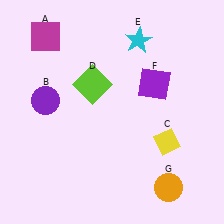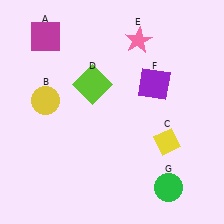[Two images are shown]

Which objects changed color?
B changed from purple to yellow. E changed from cyan to pink. G changed from orange to green.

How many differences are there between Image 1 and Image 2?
There are 3 differences between the two images.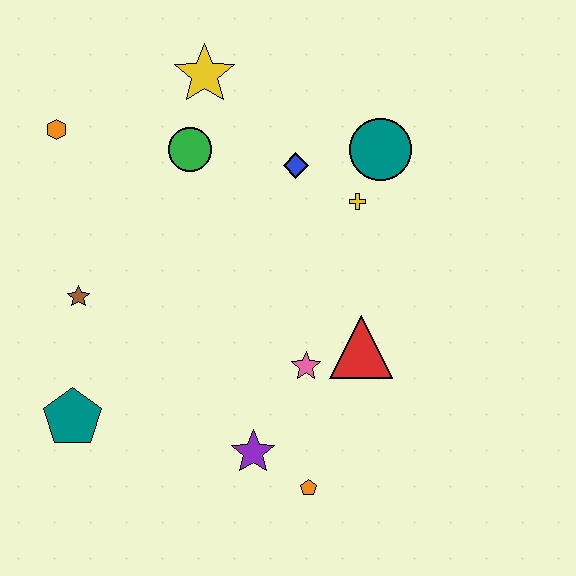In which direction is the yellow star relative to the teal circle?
The yellow star is to the left of the teal circle.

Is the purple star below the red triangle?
Yes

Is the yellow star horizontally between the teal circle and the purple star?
No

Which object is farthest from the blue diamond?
The teal pentagon is farthest from the blue diamond.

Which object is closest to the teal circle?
The yellow cross is closest to the teal circle.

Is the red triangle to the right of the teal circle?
No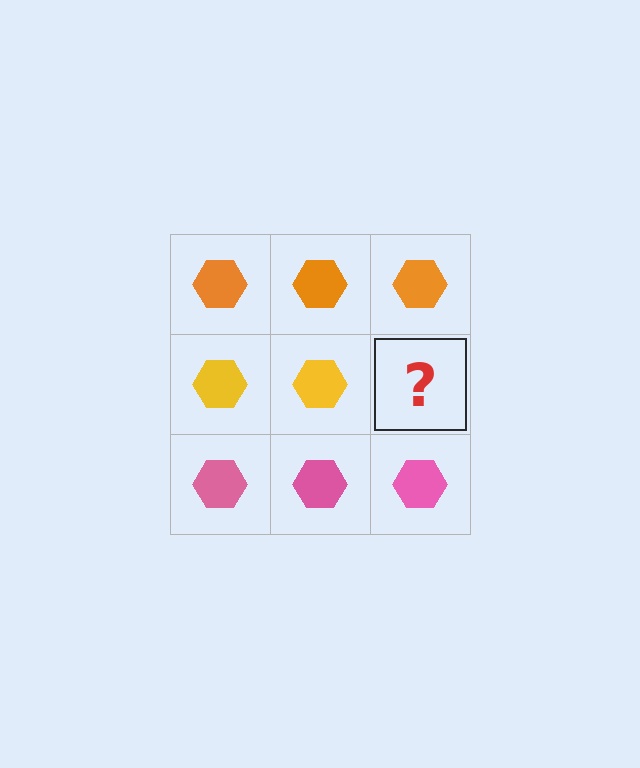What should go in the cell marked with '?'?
The missing cell should contain a yellow hexagon.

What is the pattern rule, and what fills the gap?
The rule is that each row has a consistent color. The gap should be filled with a yellow hexagon.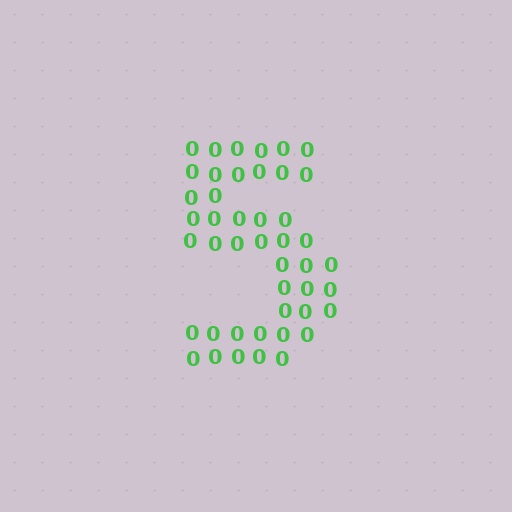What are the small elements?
The small elements are digit 0's.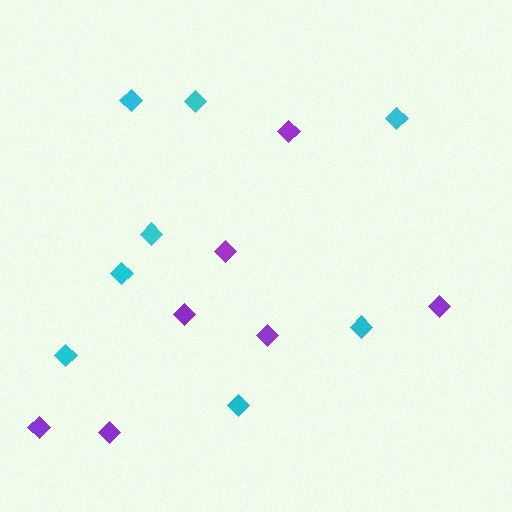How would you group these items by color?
There are 2 groups: one group of purple diamonds (7) and one group of cyan diamonds (8).